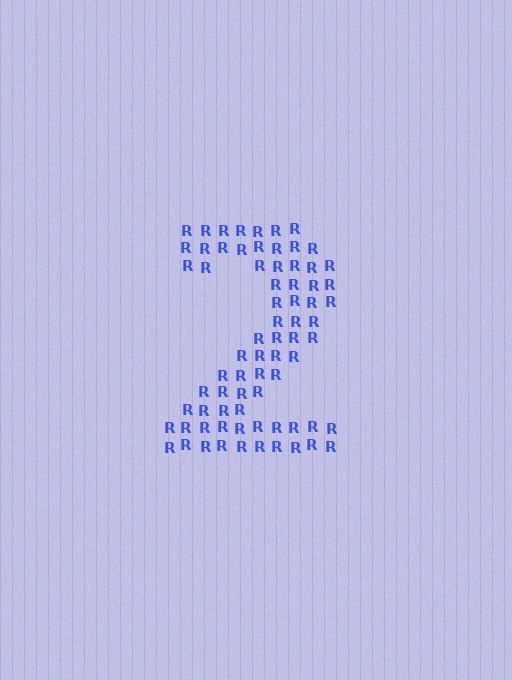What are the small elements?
The small elements are letter R's.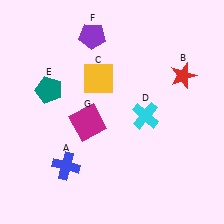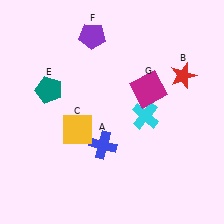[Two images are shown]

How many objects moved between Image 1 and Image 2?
3 objects moved between the two images.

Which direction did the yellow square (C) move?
The yellow square (C) moved down.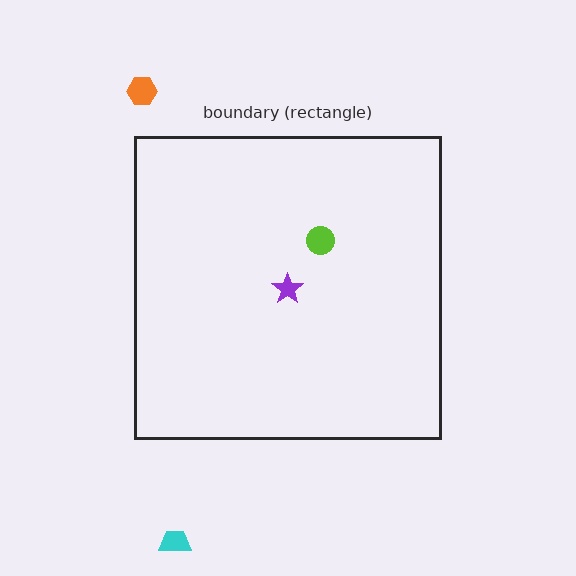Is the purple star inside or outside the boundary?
Inside.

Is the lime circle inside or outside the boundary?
Inside.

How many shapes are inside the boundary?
2 inside, 2 outside.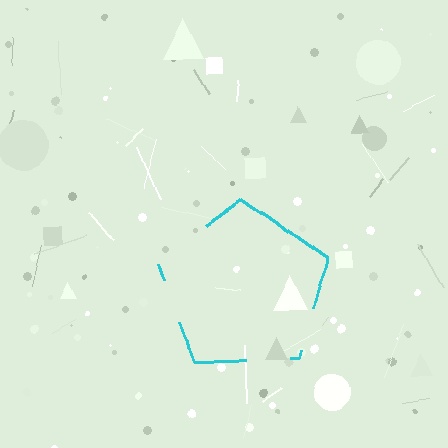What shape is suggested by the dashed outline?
The dashed outline suggests a pentagon.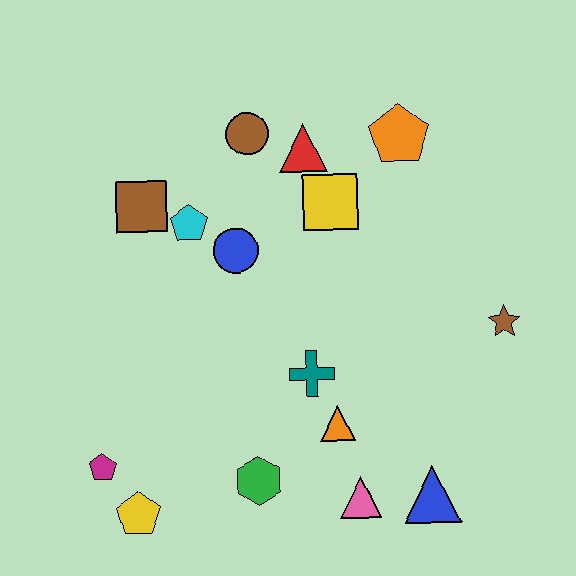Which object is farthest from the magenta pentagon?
The orange pentagon is farthest from the magenta pentagon.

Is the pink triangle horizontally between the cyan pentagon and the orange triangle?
No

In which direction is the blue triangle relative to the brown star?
The blue triangle is below the brown star.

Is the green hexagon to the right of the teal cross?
No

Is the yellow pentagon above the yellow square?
No